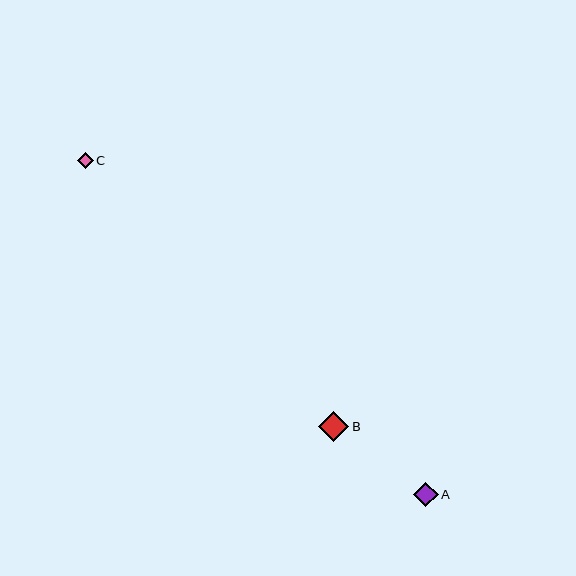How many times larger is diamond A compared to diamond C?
Diamond A is approximately 1.6 times the size of diamond C.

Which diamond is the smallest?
Diamond C is the smallest with a size of approximately 16 pixels.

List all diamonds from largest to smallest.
From largest to smallest: B, A, C.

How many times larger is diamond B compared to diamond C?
Diamond B is approximately 1.9 times the size of diamond C.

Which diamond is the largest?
Diamond B is the largest with a size of approximately 30 pixels.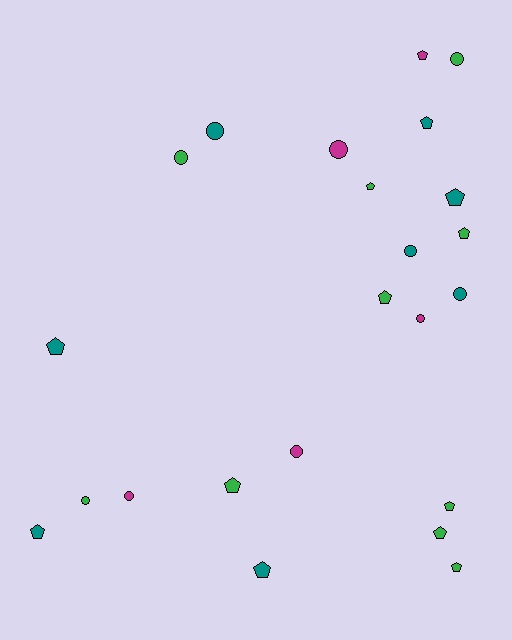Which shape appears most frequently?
Pentagon, with 13 objects.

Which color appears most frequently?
Green, with 10 objects.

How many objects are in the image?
There are 23 objects.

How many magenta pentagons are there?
There is 1 magenta pentagon.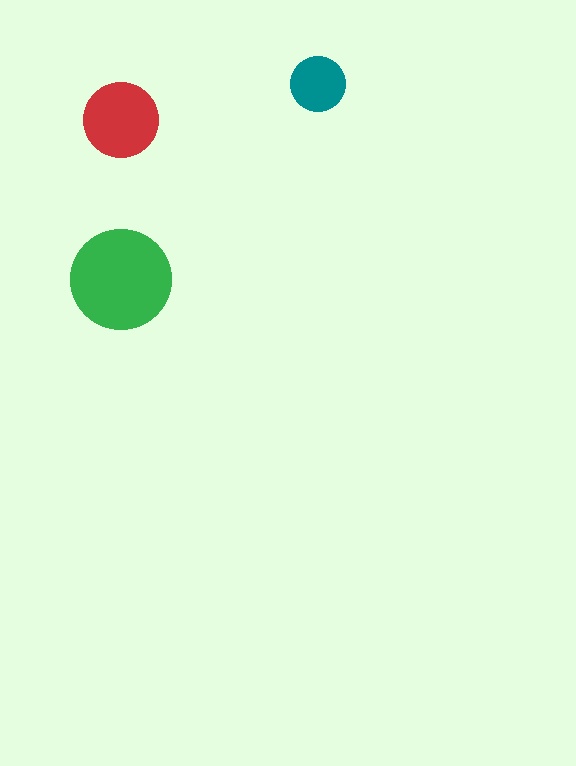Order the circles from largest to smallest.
the green one, the red one, the teal one.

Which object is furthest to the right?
The teal circle is rightmost.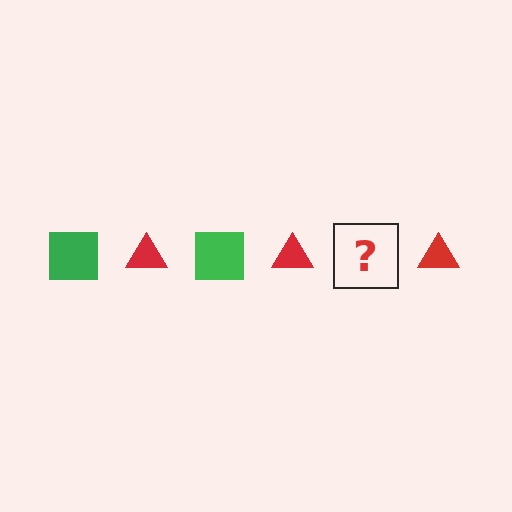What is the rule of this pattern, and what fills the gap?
The rule is that the pattern alternates between green square and red triangle. The gap should be filled with a green square.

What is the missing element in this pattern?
The missing element is a green square.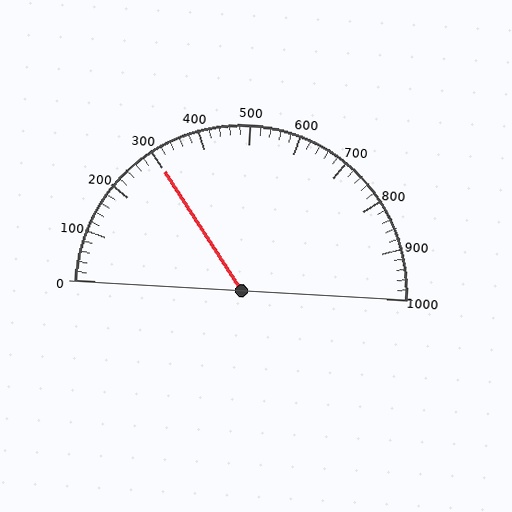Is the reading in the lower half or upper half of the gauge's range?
The reading is in the lower half of the range (0 to 1000).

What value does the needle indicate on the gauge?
The needle indicates approximately 300.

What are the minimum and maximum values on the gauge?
The gauge ranges from 0 to 1000.